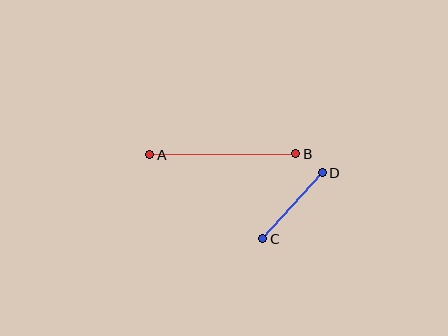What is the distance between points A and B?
The distance is approximately 146 pixels.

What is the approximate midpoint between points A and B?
The midpoint is at approximately (223, 154) pixels.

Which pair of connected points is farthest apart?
Points A and B are farthest apart.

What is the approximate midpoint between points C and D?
The midpoint is at approximately (292, 206) pixels.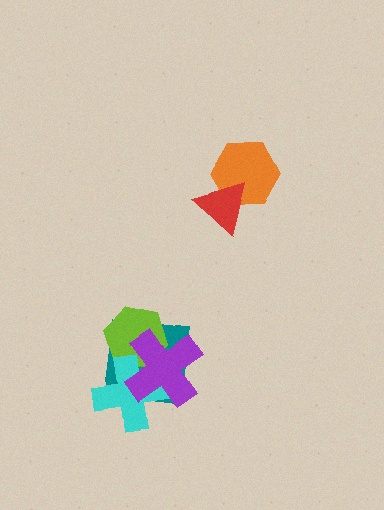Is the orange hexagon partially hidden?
Yes, it is partially covered by another shape.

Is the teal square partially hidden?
Yes, it is partially covered by another shape.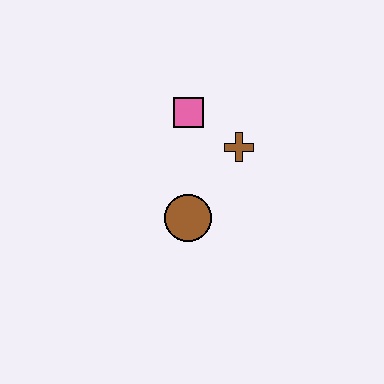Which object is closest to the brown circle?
The brown cross is closest to the brown circle.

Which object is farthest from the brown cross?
The brown circle is farthest from the brown cross.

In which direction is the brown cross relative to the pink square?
The brown cross is to the right of the pink square.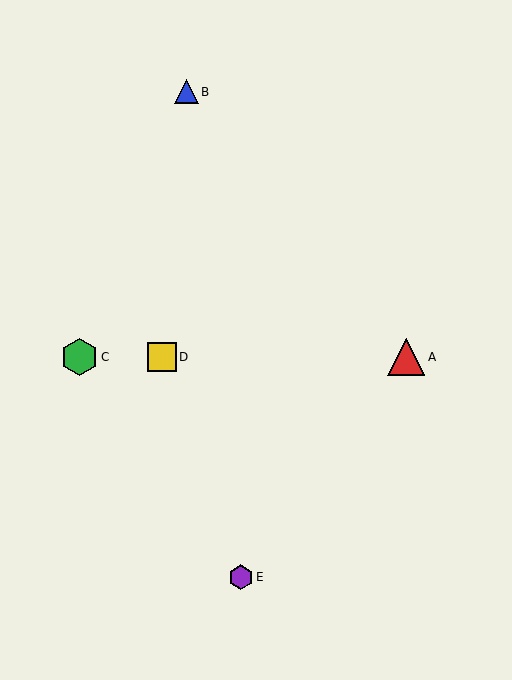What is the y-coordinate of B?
Object B is at y≈92.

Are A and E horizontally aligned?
No, A is at y≈357 and E is at y≈577.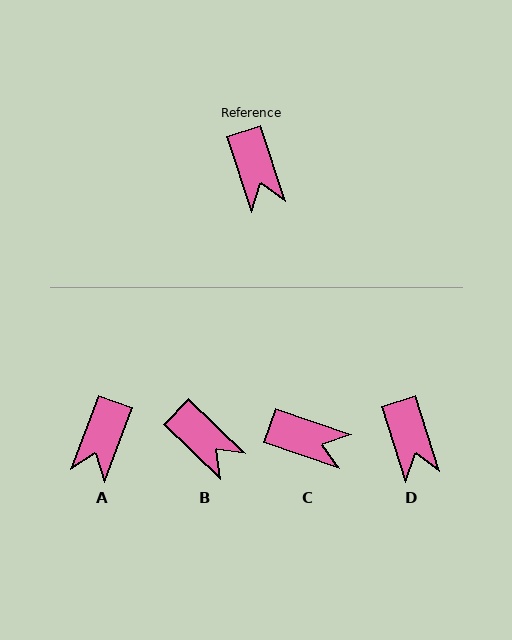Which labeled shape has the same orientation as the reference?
D.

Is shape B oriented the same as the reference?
No, it is off by about 28 degrees.